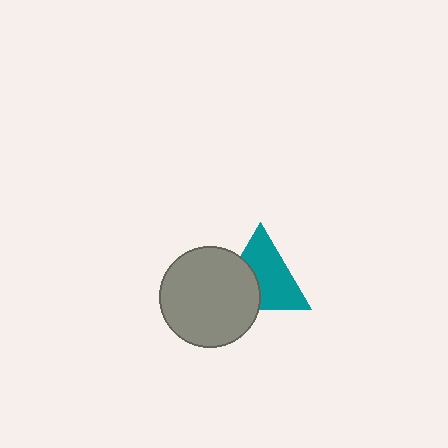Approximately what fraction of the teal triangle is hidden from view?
Roughly 37% of the teal triangle is hidden behind the gray circle.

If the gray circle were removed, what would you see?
You would see the complete teal triangle.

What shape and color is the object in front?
The object in front is a gray circle.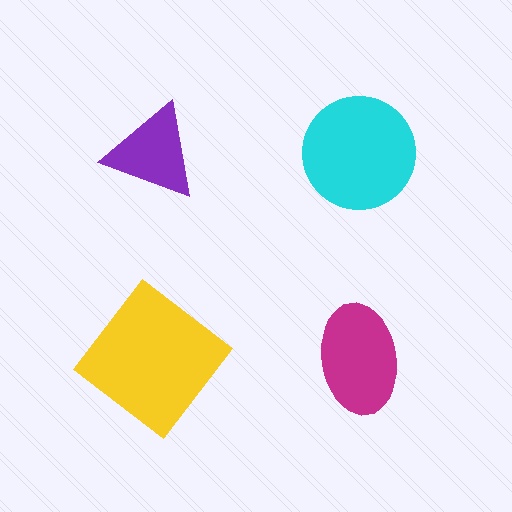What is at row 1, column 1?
A purple triangle.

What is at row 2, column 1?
A yellow diamond.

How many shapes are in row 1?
2 shapes.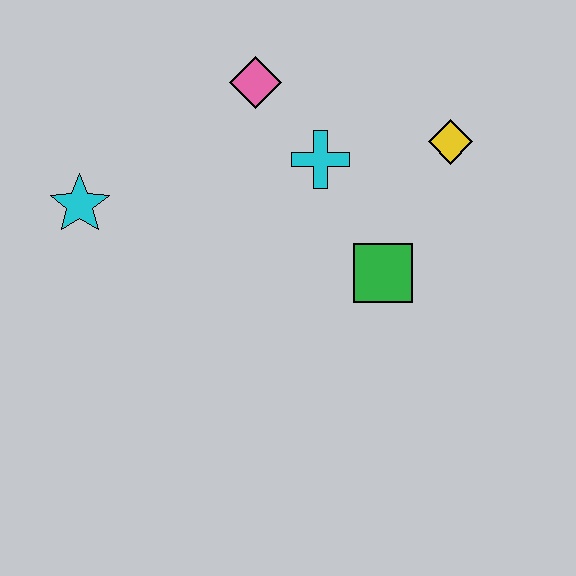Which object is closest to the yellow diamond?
The cyan cross is closest to the yellow diamond.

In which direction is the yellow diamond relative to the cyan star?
The yellow diamond is to the right of the cyan star.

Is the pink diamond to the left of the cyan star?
No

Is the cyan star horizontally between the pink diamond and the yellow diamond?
No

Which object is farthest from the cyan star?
The yellow diamond is farthest from the cyan star.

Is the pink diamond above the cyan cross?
Yes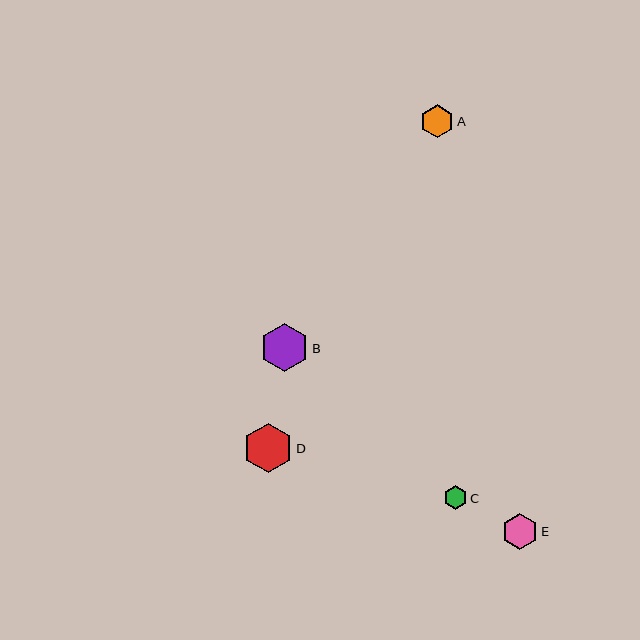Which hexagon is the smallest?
Hexagon C is the smallest with a size of approximately 23 pixels.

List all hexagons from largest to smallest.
From largest to smallest: D, B, E, A, C.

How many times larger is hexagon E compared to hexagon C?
Hexagon E is approximately 1.6 times the size of hexagon C.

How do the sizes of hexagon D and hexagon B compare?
Hexagon D and hexagon B are approximately the same size.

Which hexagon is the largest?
Hexagon D is the largest with a size of approximately 50 pixels.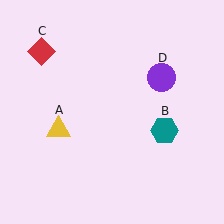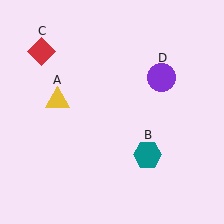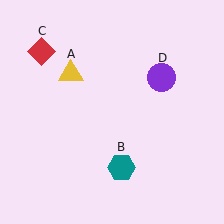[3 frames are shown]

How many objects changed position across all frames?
2 objects changed position: yellow triangle (object A), teal hexagon (object B).